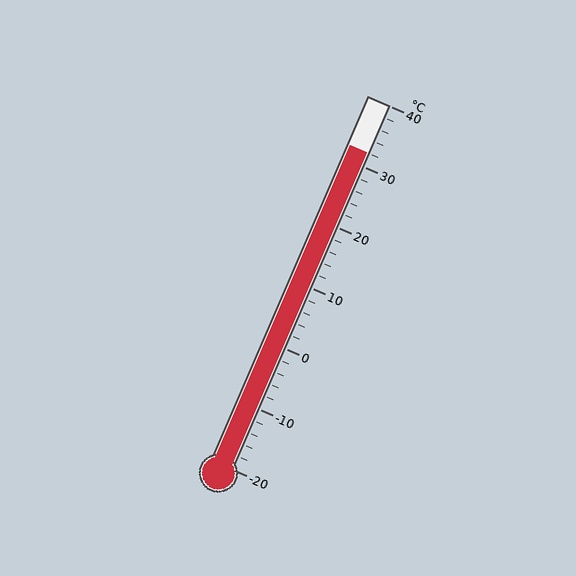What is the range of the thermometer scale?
The thermometer scale ranges from -20°C to 40°C.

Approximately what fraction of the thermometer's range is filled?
The thermometer is filled to approximately 85% of its range.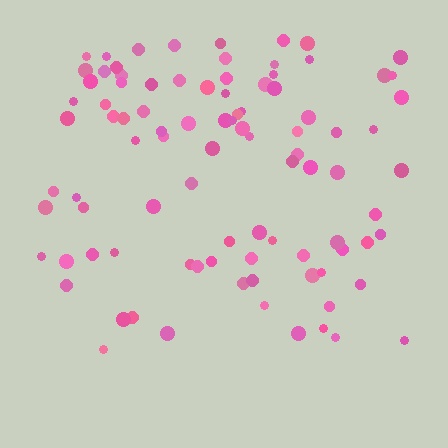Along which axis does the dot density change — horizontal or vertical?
Vertical.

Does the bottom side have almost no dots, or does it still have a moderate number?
Still a moderate number, just noticeably fewer than the top.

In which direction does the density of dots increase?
From bottom to top, with the top side densest.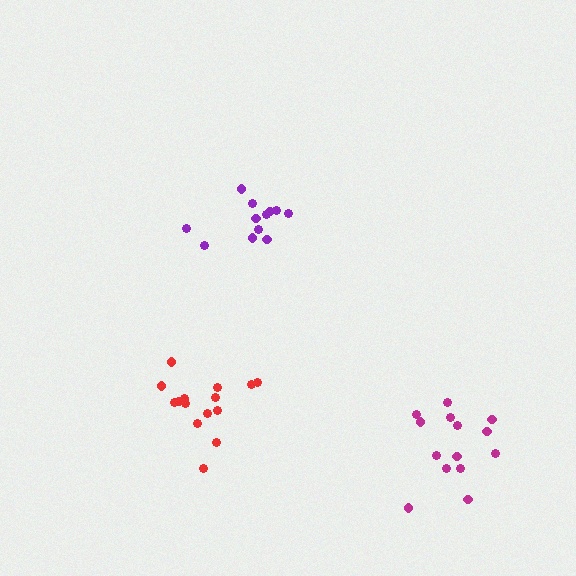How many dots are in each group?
Group 1: 12 dots, Group 2: 14 dots, Group 3: 15 dots (41 total).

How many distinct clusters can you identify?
There are 3 distinct clusters.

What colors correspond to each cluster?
The clusters are colored: purple, magenta, red.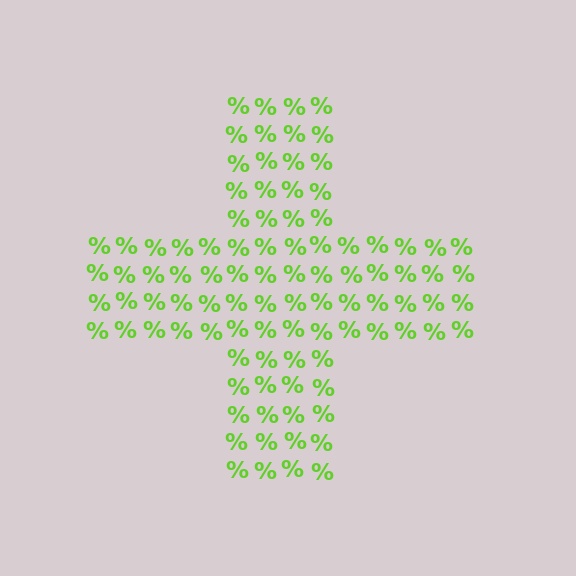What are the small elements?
The small elements are percent signs.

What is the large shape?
The large shape is a cross.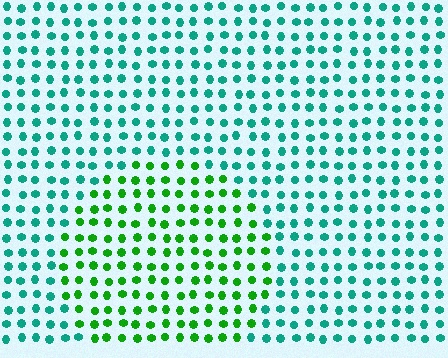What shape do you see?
I see a circle.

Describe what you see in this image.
The image is filled with small teal elements in a uniform arrangement. A circle-shaped region is visible where the elements are tinted to a slightly different hue, forming a subtle color boundary.